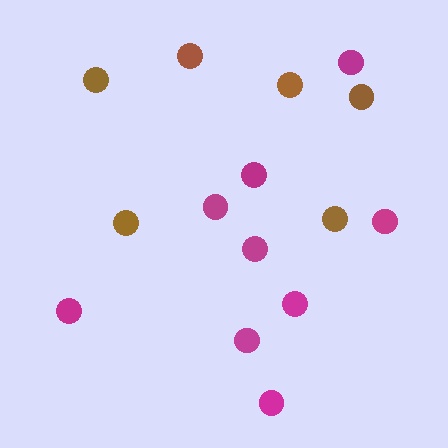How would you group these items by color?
There are 2 groups: one group of brown circles (6) and one group of magenta circles (9).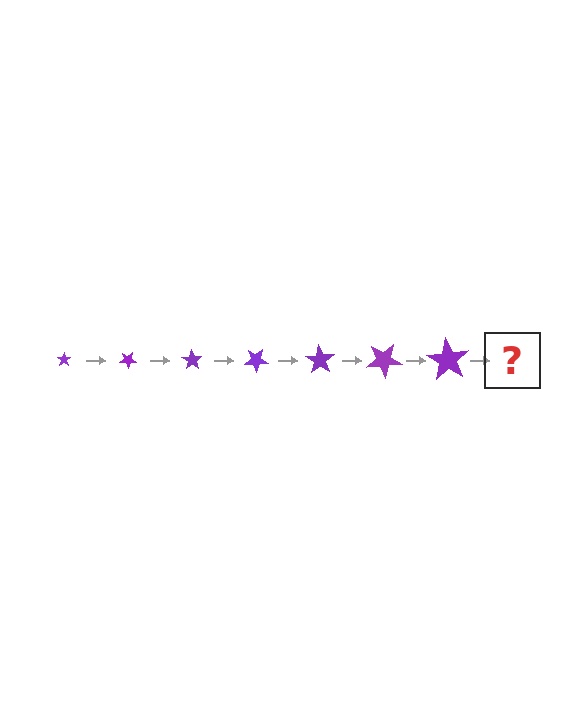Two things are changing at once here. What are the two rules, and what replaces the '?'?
The two rules are that the star grows larger each step and it rotates 35 degrees each step. The '?' should be a star, larger than the previous one and rotated 245 degrees from the start.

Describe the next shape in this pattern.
It should be a star, larger than the previous one and rotated 245 degrees from the start.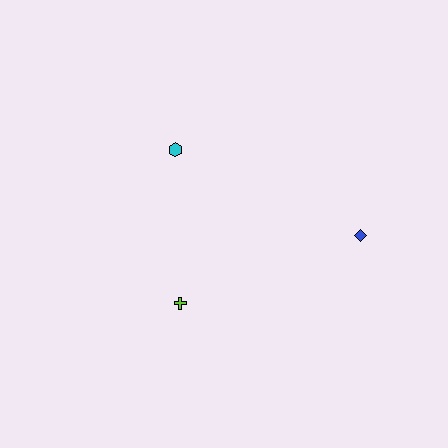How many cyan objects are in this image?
There is 1 cyan object.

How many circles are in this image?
There are no circles.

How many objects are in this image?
There are 3 objects.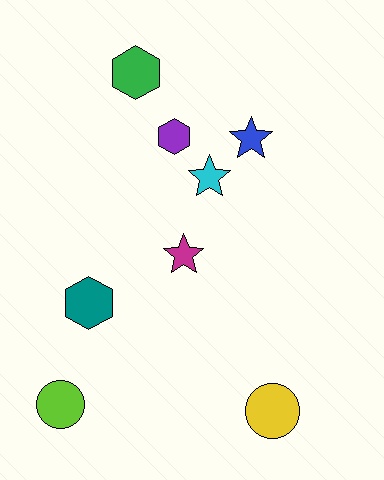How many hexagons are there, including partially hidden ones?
There are 3 hexagons.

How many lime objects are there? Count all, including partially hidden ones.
There is 1 lime object.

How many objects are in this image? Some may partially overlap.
There are 8 objects.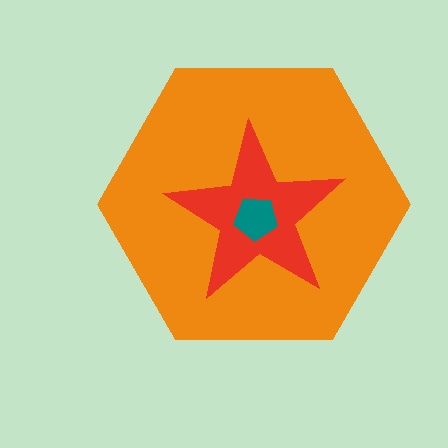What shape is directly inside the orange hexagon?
The red star.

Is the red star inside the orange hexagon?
Yes.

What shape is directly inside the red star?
The teal pentagon.